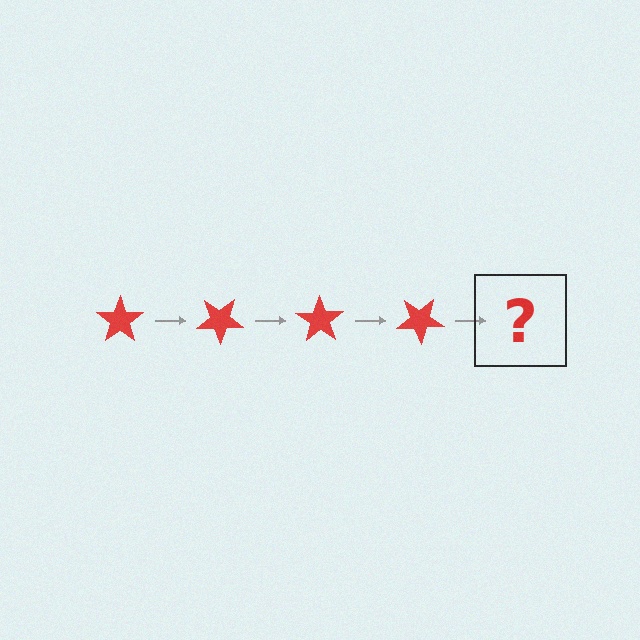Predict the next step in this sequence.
The next step is a red star rotated 140 degrees.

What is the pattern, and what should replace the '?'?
The pattern is that the star rotates 35 degrees each step. The '?' should be a red star rotated 140 degrees.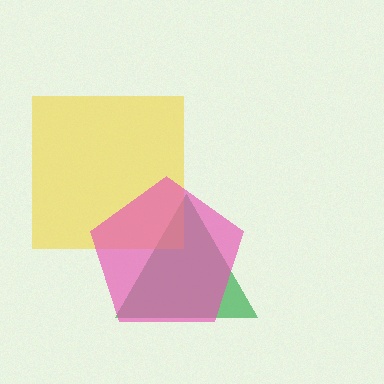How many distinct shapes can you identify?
There are 3 distinct shapes: a green triangle, a yellow square, a pink pentagon.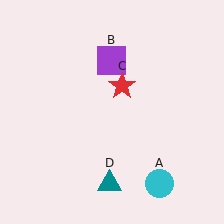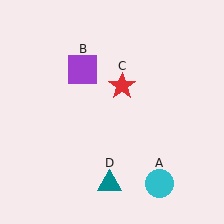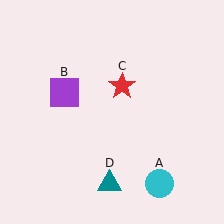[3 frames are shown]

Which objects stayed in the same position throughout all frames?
Cyan circle (object A) and red star (object C) and teal triangle (object D) remained stationary.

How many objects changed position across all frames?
1 object changed position: purple square (object B).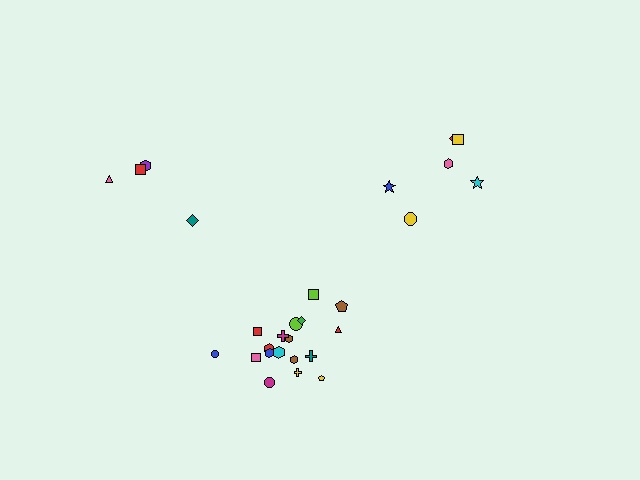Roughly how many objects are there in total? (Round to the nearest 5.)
Roughly 30 objects in total.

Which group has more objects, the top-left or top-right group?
The top-right group.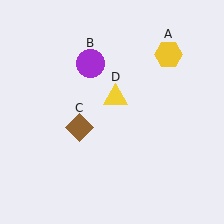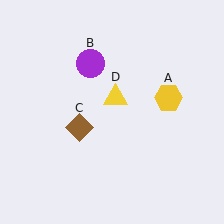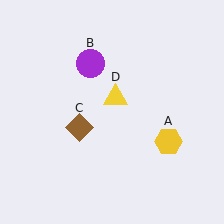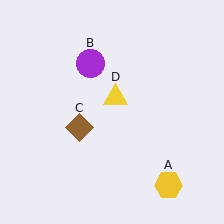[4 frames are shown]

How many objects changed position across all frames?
1 object changed position: yellow hexagon (object A).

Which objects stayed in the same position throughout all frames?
Purple circle (object B) and brown diamond (object C) and yellow triangle (object D) remained stationary.